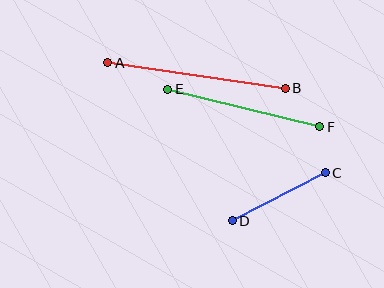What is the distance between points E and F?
The distance is approximately 157 pixels.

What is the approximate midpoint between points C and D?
The midpoint is at approximately (279, 197) pixels.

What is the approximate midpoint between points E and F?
The midpoint is at approximately (244, 108) pixels.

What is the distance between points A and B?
The distance is approximately 179 pixels.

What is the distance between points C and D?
The distance is approximately 104 pixels.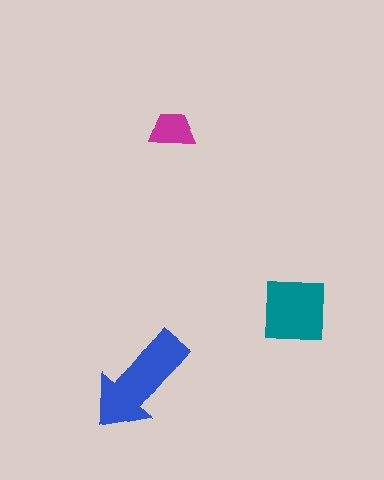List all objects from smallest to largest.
The magenta trapezoid, the teal square, the blue arrow.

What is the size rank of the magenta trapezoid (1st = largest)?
3rd.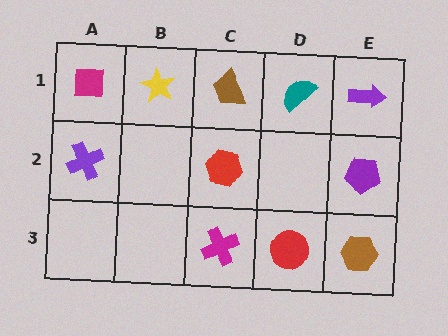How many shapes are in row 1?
5 shapes.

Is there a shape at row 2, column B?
No, that cell is empty.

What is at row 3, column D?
A red circle.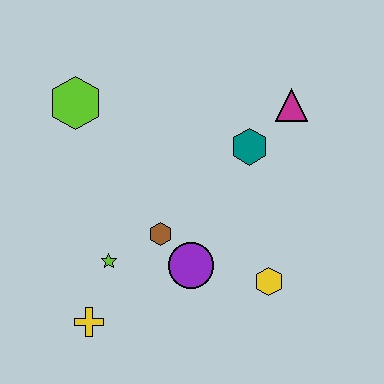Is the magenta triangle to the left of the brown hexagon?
No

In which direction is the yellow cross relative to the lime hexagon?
The yellow cross is below the lime hexagon.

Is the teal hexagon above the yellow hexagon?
Yes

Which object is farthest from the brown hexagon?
The magenta triangle is farthest from the brown hexagon.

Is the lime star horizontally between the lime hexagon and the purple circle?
Yes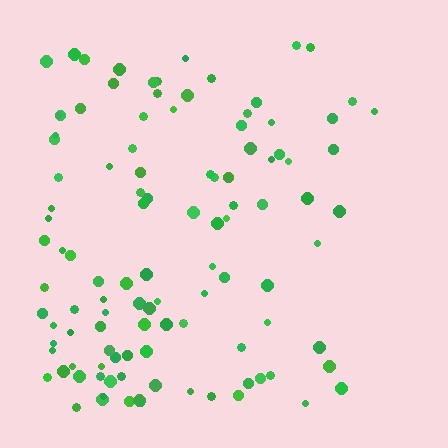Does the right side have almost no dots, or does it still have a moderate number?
Still a moderate number, just noticeably fewer than the left.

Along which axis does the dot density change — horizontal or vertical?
Horizontal.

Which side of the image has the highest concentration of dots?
The left.